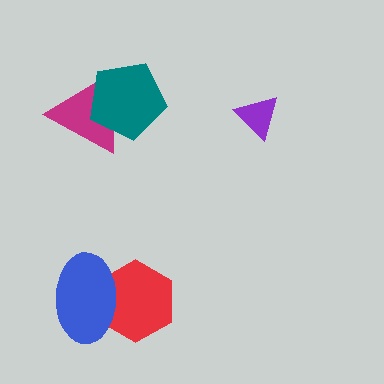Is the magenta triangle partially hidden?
Yes, it is partially covered by another shape.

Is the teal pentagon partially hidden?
No, no other shape covers it.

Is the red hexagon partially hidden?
Yes, it is partially covered by another shape.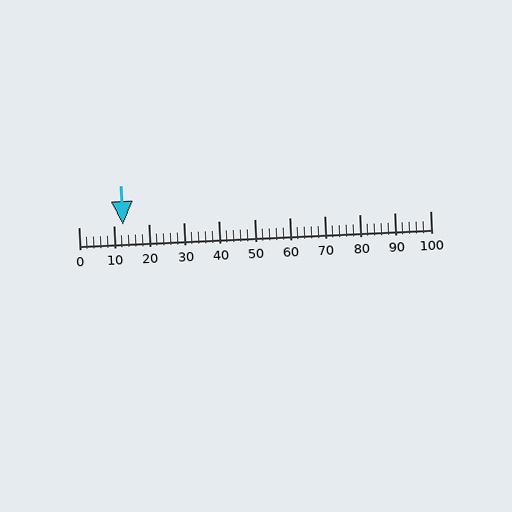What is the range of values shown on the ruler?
The ruler shows values from 0 to 100.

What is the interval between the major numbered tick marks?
The major tick marks are spaced 10 units apart.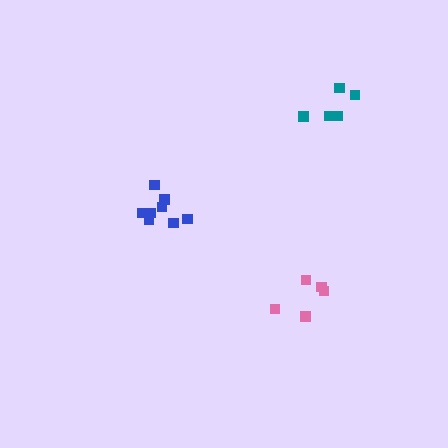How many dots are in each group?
Group 1: 8 dots, Group 2: 5 dots, Group 3: 5 dots (18 total).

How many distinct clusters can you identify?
There are 3 distinct clusters.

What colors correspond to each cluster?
The clusters are colored: blue, teal, pink.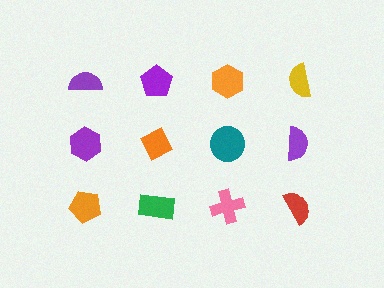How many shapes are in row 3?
4 shapes.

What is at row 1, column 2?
A purple pentagon.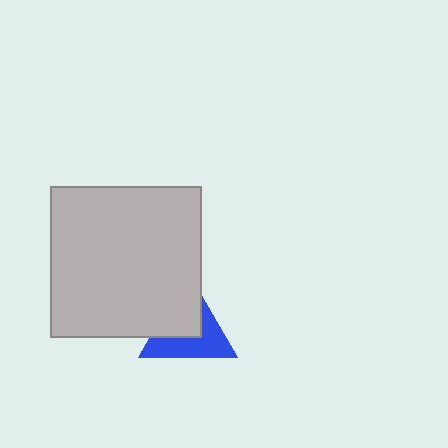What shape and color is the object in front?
The object in front is a light gray square.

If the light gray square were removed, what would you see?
You would see the complete blue triangle.